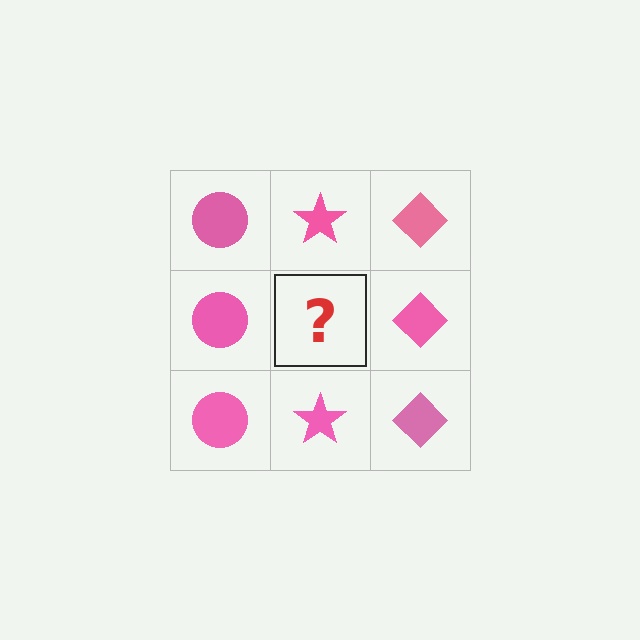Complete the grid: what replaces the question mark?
The question mark should be replaced with a pink star.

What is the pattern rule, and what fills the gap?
The rule is that each column has a consistent shape. The gap should be filled with a pink star.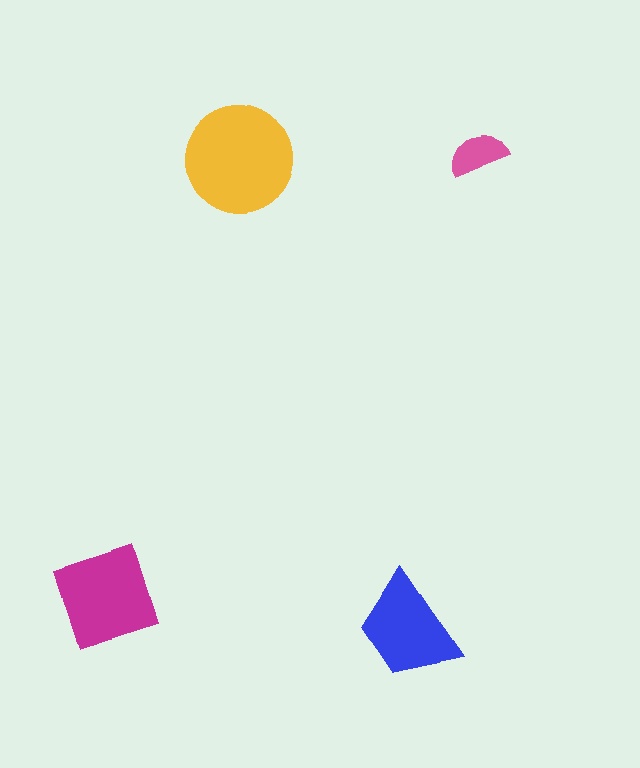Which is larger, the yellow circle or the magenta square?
The yellow circle.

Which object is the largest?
The yellow circle.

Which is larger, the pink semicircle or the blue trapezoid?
The blue trapezoid.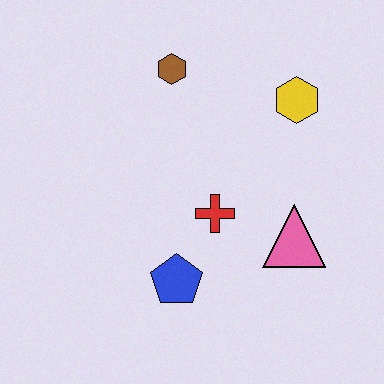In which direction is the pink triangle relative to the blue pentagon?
The pink triangle is to the right of the blue pentagon.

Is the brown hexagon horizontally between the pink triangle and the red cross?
No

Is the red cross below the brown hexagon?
Yes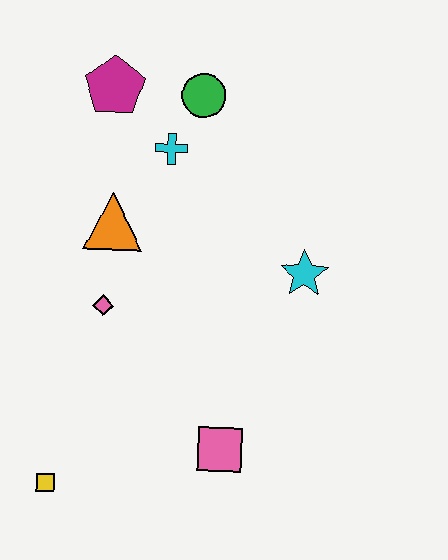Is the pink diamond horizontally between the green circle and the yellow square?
Yes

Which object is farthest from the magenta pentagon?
The yellow square is farthest from the magenta pentagon.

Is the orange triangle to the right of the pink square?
No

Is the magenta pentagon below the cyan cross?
No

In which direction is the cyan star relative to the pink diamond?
The cyan star is to the right of the pink diamond.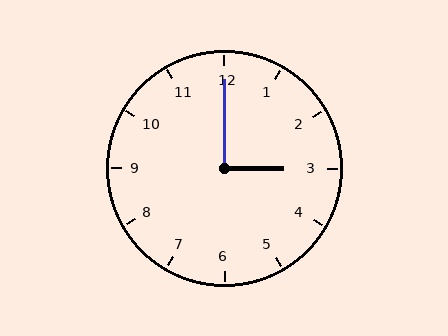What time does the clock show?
3:00.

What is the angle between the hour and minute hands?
Approximately 90 degrees.